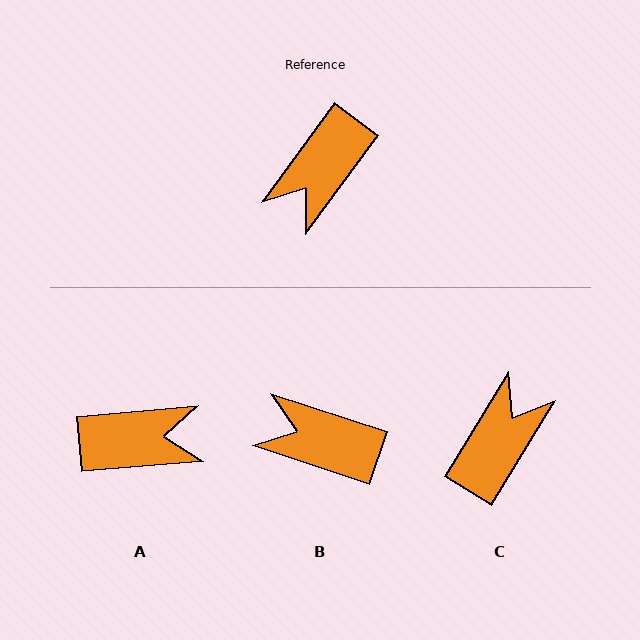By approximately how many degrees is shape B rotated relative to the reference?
Approximately 72 degrees clockwise.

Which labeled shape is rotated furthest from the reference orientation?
C, about 175 degrees away.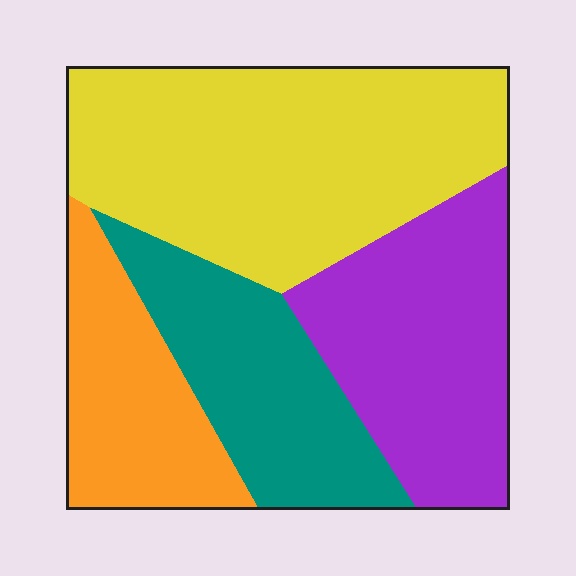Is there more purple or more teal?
Purple.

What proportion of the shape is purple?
Purple covers roughly 25% of the shape.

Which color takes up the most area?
Yellow, at roughly 40%.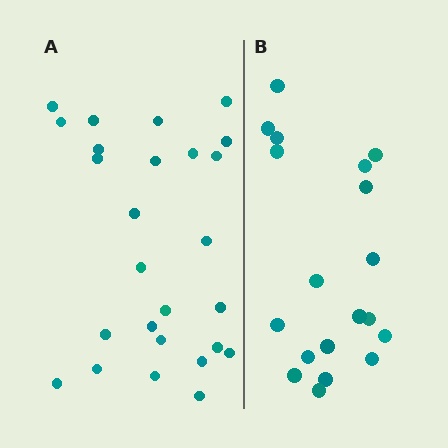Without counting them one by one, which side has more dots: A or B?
Region A (the left region) has more dots.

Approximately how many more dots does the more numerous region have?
Region A has roughly 8 or so more dots than region B.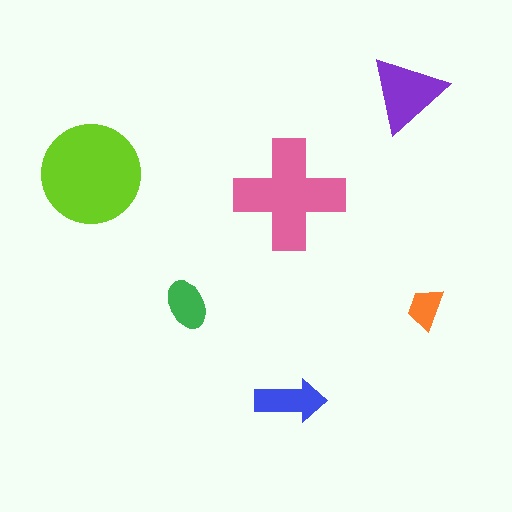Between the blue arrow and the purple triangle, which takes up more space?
The purple triangle.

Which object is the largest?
The lime circle.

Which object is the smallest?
The orange trapezoid.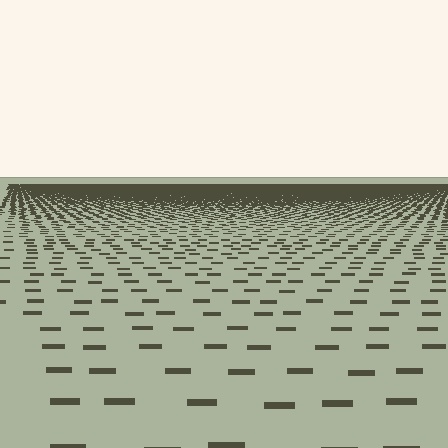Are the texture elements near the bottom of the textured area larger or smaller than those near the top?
Larger. Near the bottom, elements are closer to the viewer and appear at a bigger on-screen size.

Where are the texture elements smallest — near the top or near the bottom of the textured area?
Near the top.